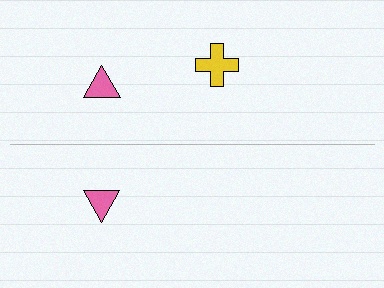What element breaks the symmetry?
A yellow cross is missing from the bottom side.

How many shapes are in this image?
There are 3 shapes in this image.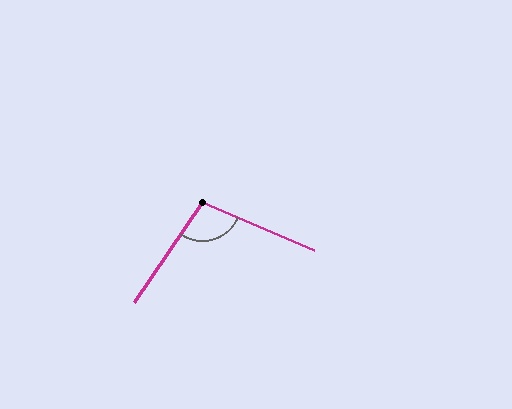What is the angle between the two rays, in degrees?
Approximately 101 degrees.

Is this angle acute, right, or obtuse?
It is obtuse.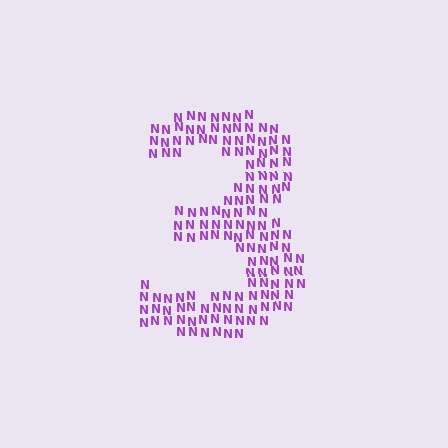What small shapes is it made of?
It is made of small letter N's.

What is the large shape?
The large shape is the digit 3.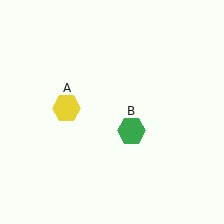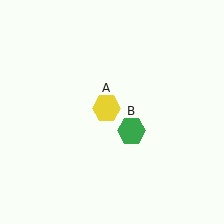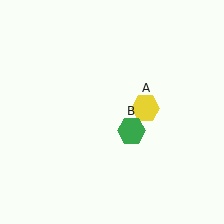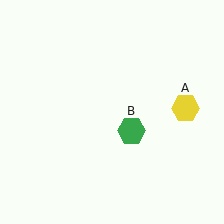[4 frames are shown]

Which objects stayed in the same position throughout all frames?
Green hexagon (object B) remained stationary.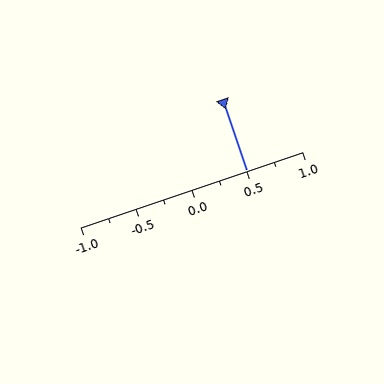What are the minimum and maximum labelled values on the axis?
The axis runs from -1.0 to 1.0.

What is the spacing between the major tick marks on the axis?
The major ticks are spaced 0.5 apart.